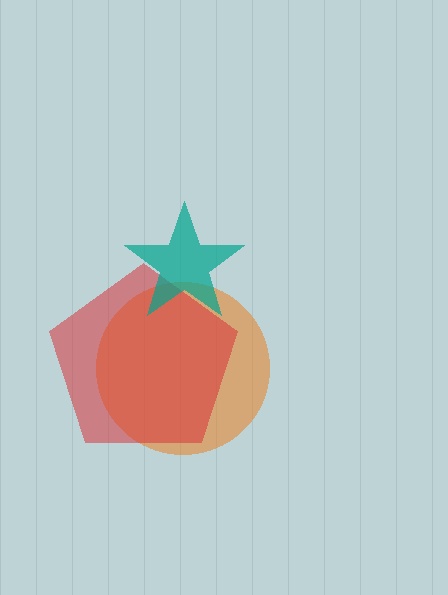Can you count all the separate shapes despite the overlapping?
Yes, there are 3 separate shapes.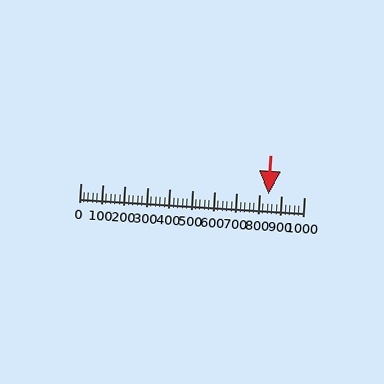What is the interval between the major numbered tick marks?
The major tick marks are spaced 100 units apart.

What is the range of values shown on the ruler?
The ruler shows values from 0 to 1000.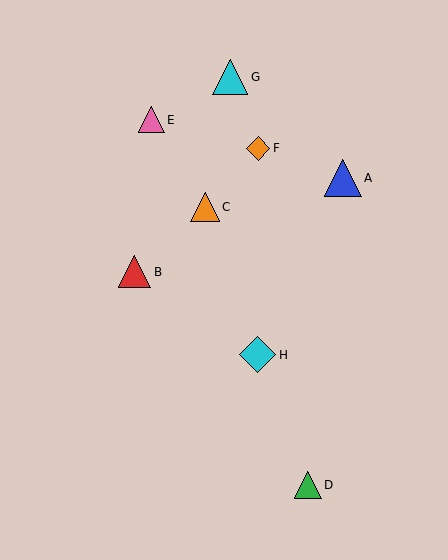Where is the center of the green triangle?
The center of the green triangle is at (308, 485).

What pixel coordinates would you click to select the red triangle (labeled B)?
Click at (134, 272) to select the red triangle B.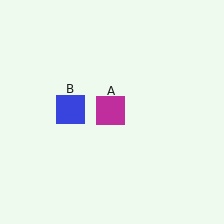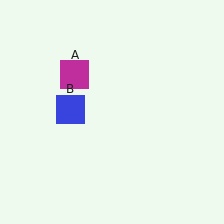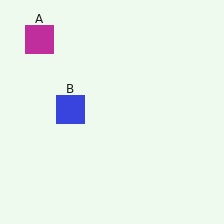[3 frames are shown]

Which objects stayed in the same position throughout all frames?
Blue square (object B) remained stationary.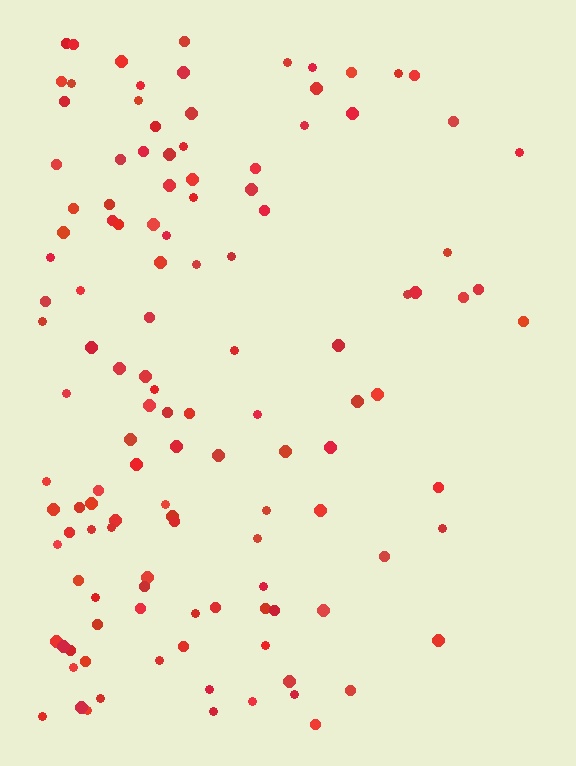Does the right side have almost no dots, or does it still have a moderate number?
Still a moderate number, just noticeably fewer than the left.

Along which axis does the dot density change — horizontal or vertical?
Horizontal.